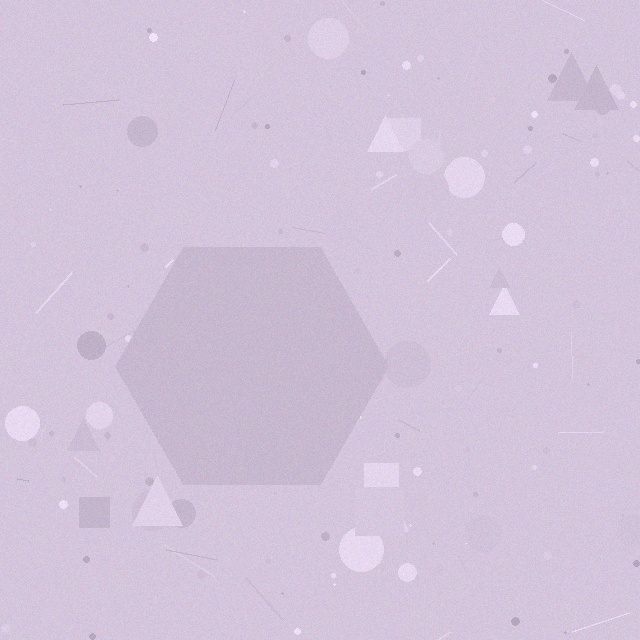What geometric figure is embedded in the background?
A hexagon is embedded in the background.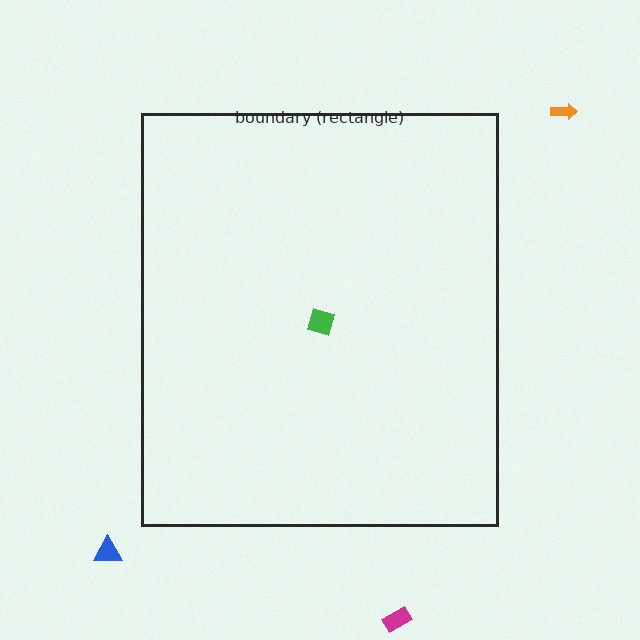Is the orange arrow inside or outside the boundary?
Outside.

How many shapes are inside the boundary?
1 inside, 3 outside.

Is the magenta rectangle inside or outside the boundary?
Outside.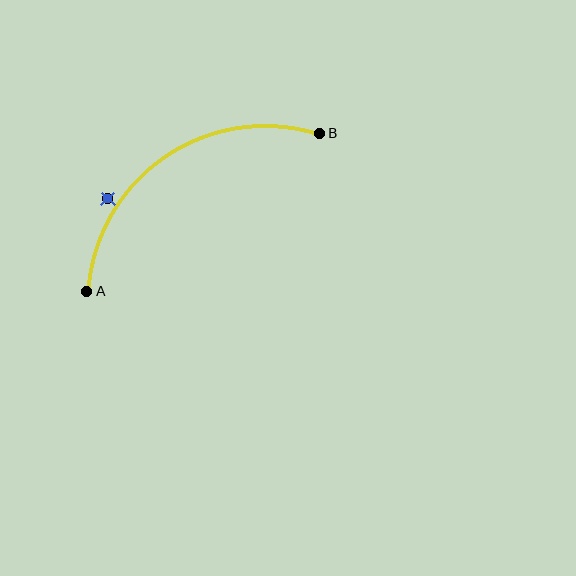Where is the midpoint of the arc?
The arc midpoint is the point on the curve farthest from the straight line joining A and B. It sits above and to the left of that line.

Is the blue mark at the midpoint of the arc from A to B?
No — the blue mark does not lie on the arc at all. It sits slightly outside the curve.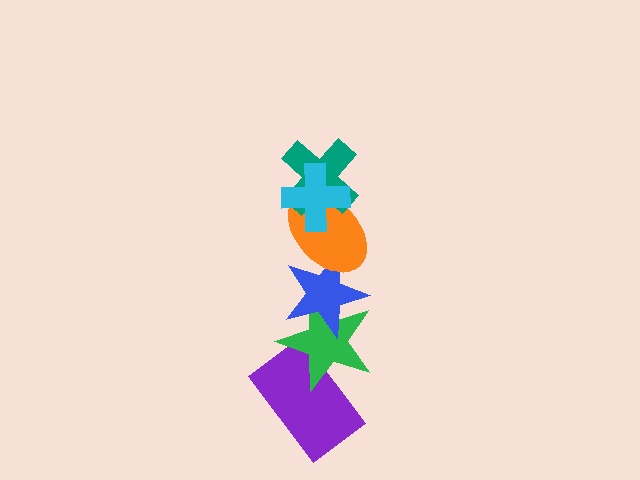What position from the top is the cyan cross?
The cyan cross is 1st from the top.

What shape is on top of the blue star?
The orange ellipse is on top of the blue star.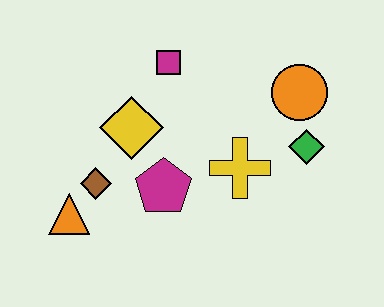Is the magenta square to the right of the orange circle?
No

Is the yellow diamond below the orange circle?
Yes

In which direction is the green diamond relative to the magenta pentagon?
The green diamond is to the right of the magenta pentagon.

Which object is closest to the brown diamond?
The orange triangle is closest to the brown diamond.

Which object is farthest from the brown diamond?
The orange circle is farthest from the brown diamond.